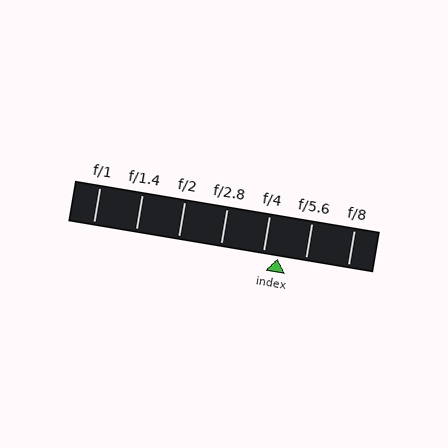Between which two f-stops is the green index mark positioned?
The index mark is between f/4 and f/5.6.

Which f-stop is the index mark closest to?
The index mark is closest to f/4.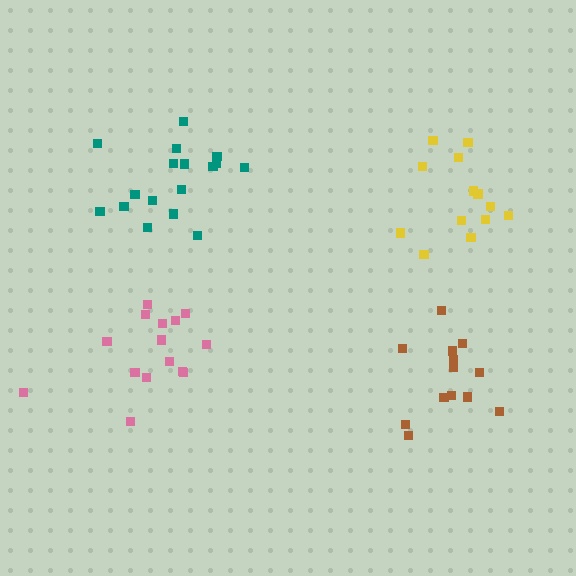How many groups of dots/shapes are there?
There are 4 groups.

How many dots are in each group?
Group 1: 17 dots, Group 2: 15 dots, Group 3: 13 dots, Group 4: 13 dots (58 total).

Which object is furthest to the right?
The yellow cluster is rightmost.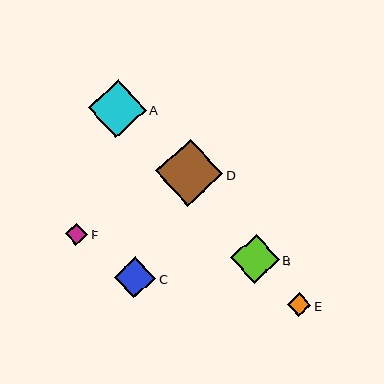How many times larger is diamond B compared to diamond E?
Diamond B is approximately 2.1 times the size of diamond E.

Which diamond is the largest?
Diamond D is the largest with a size of approximately 67 pixels.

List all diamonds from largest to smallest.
From largest to smallest: D, A, B, C, E, F.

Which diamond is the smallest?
Diamond F is the smallest with a size of approximately 22 pixels.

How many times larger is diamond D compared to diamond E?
Diamond D is approximately 2.8 times the size of diamond E.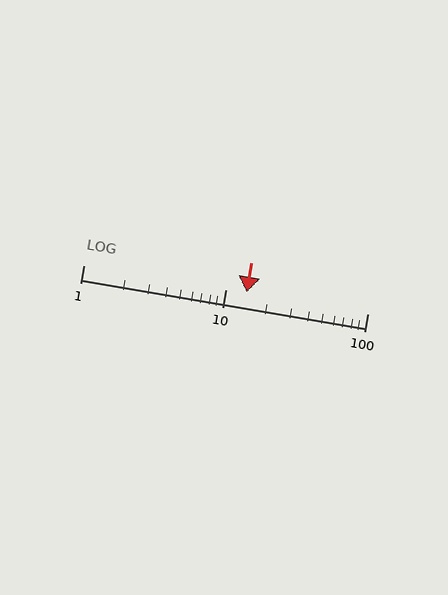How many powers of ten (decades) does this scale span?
The scale spans 2 decades, from 1 to 100.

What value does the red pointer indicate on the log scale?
The pointer indicates approximately 14.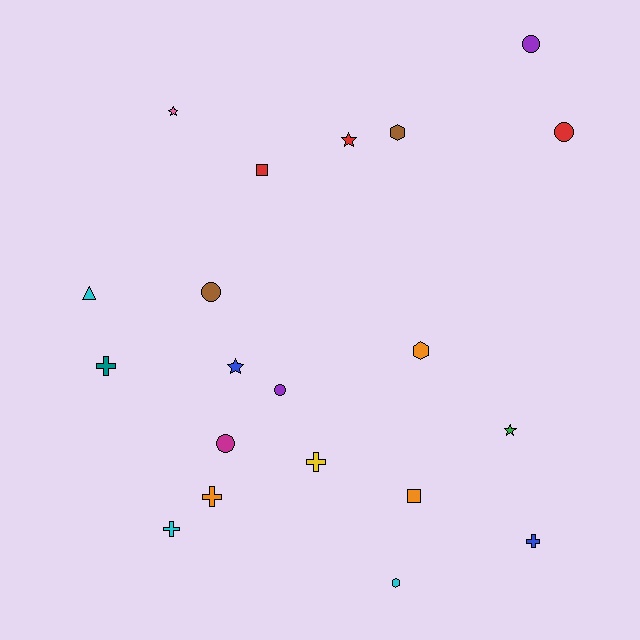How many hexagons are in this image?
There are 3 hexagons.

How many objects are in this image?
There are 20 objects.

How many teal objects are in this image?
There is 1 teal object.